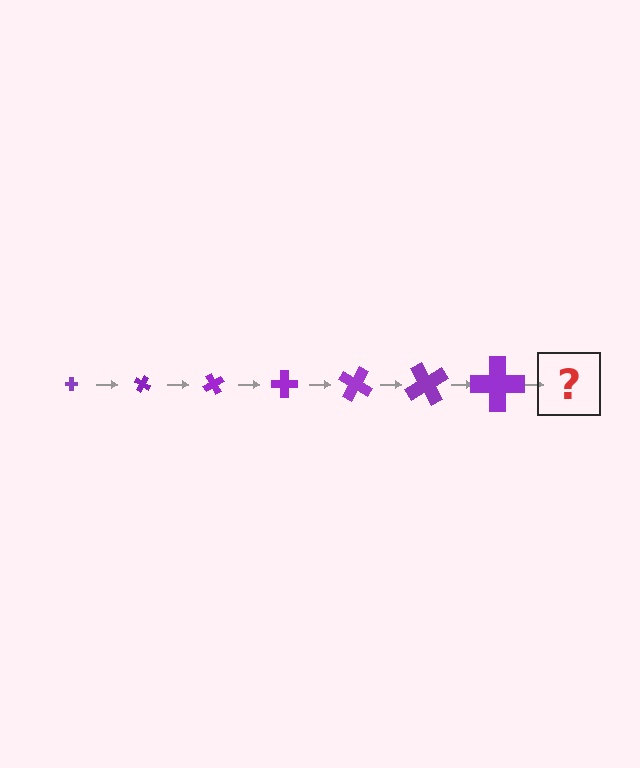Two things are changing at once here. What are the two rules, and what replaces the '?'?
The two rules are that the cross grows larger each step and it rotates 30 degrees each step. The '?' should be a cross, larger than the previous one and rotated 210 degrees from the start.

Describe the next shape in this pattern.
It should be a cross, larger than the previous one and rotated 210 degrees from the start.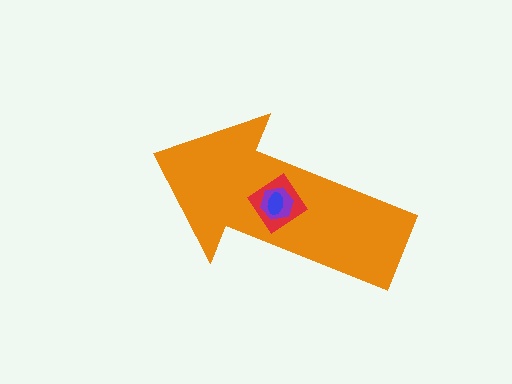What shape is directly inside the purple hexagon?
The blue ellipse.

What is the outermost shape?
The orange arrow.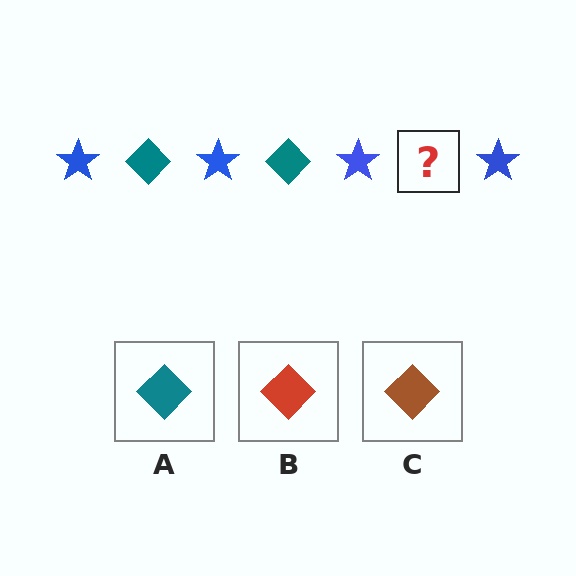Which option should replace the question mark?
Option A.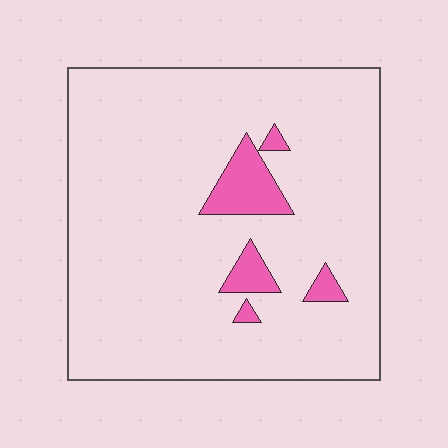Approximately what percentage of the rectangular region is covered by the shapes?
Approximately 10%.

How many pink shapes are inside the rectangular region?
5.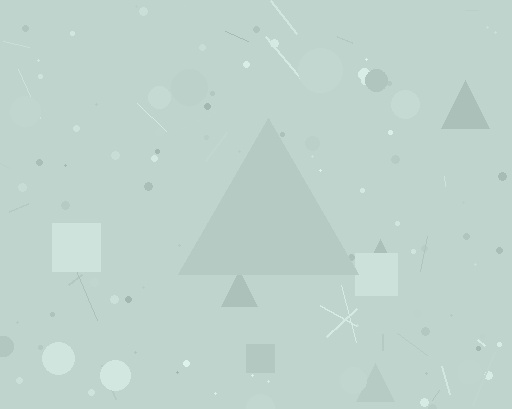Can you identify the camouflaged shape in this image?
The camouflaged shape is a triangle.